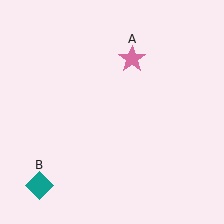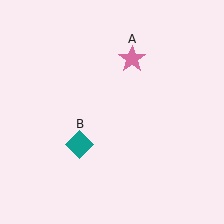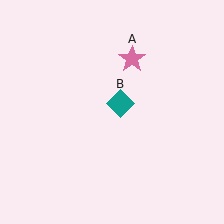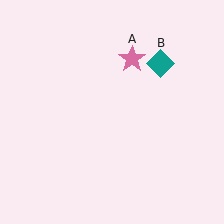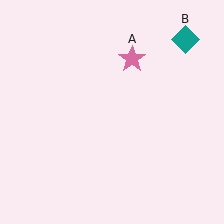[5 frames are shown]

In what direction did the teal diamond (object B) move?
The teal diamond (object B) moved up and to the right.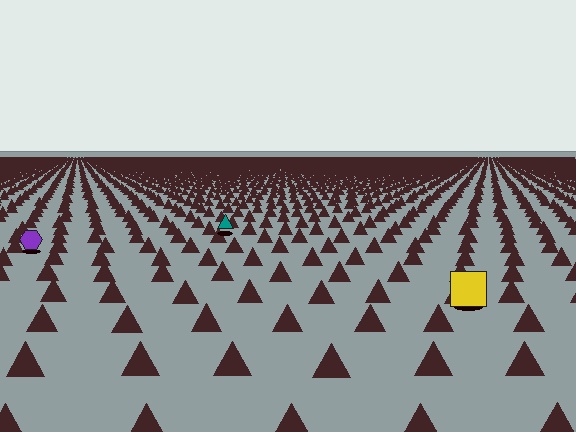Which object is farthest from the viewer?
The teal triangle is farthest from the viewer. It appears smaller and the ground texture around it is denser.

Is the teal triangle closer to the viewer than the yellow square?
No. The yellow square is closer — you can tell from the texture gradient: the ground texture is coarser near it.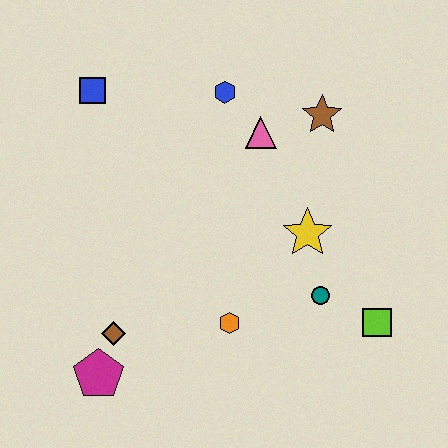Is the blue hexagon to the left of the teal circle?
Yes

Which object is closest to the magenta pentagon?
The brown diamond is closest to the magenta pentagon.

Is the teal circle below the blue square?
Yes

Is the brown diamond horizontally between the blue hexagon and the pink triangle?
No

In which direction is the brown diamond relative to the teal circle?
The brown diamond is to the left of the teal circle.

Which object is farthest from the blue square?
The lime square is farthest from the blue square.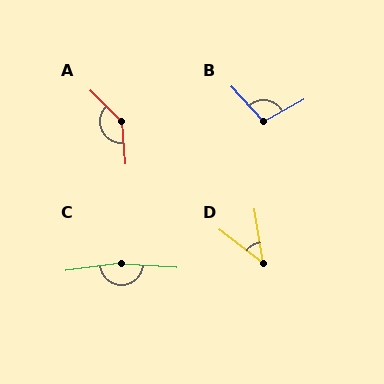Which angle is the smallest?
D, at approximately 44 degrees.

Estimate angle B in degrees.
Approximately 103 degrees.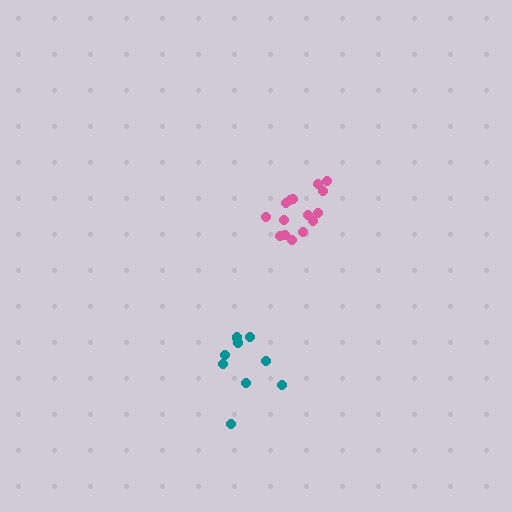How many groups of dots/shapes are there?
There are 2 groups.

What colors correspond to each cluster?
The clusters are colored: pink, teal.